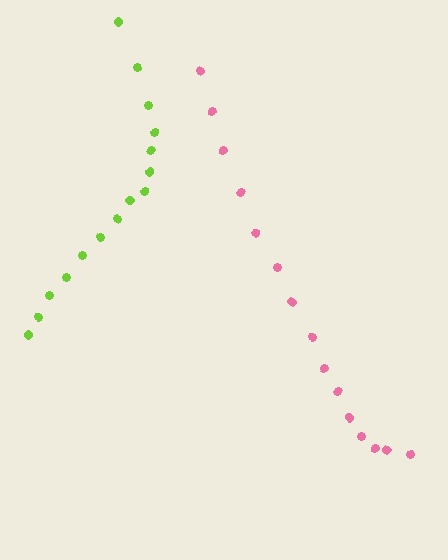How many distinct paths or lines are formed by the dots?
There are 2 distinct paths.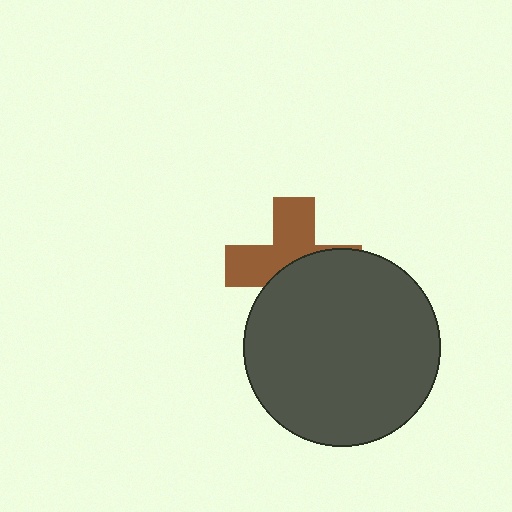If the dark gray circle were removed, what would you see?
You would see the complete brown cross.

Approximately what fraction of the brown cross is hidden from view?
Roughly 50% of the brown cross is hidden behind the dark gray circle.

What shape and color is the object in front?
The object in front is a dark gray circle.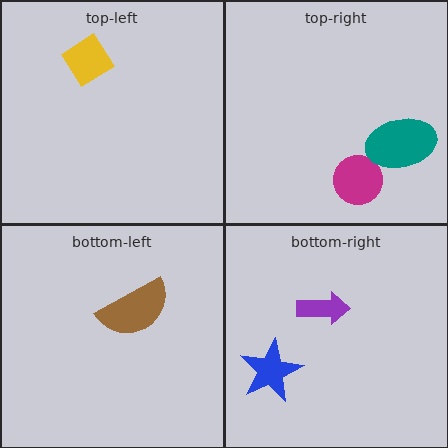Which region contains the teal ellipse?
The top-right region.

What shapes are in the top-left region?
The yellow diamond.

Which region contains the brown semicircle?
The bottom-left region.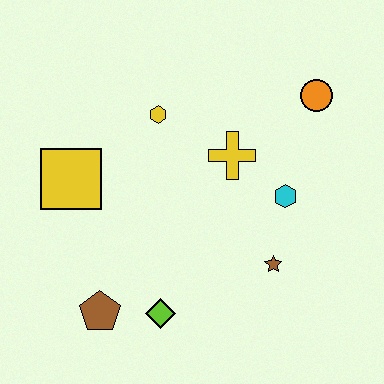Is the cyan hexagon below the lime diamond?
No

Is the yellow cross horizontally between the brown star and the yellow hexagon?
Yes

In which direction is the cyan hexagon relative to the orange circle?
The cyan hexagon is below the orange circle.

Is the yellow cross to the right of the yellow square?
Yes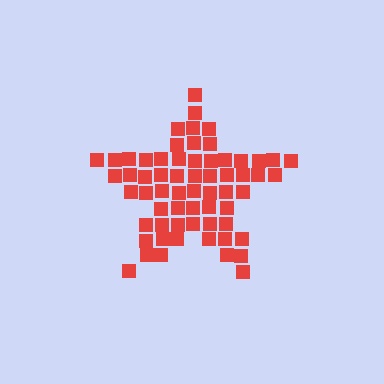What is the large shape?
The large shape is a star.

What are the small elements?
The small elements are squares.